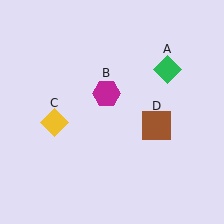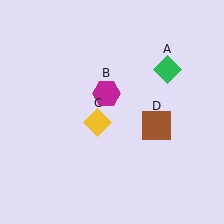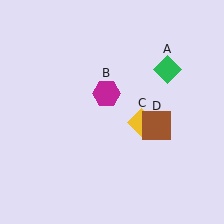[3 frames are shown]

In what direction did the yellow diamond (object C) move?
The yellow diamond (object C) moved right.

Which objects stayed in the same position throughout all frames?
Green diamond (object A) and magenta hexagon (object B) and brown square (object D) remained stationary.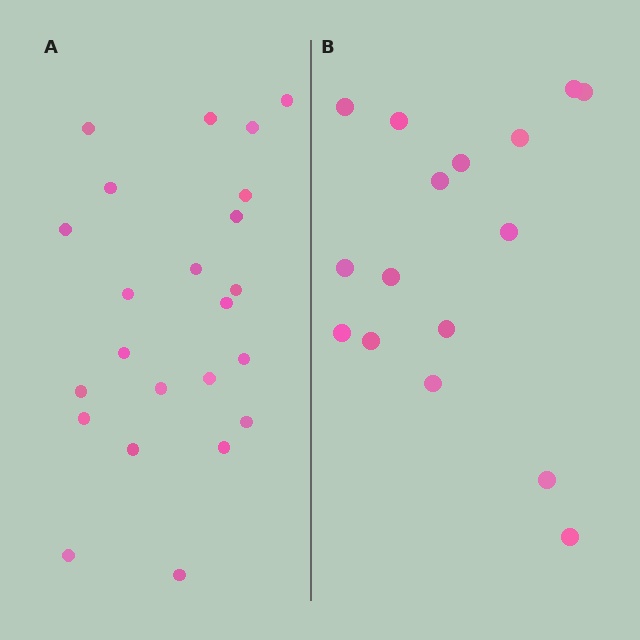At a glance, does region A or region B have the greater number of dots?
Region A (the left region) has more dots.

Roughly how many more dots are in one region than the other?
Region A has roughly 8 or so more dots than region B.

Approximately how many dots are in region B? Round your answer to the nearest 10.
About 20 dots. (The exact count is 16, which rounds to 20.)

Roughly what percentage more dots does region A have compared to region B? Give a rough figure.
About 45% more.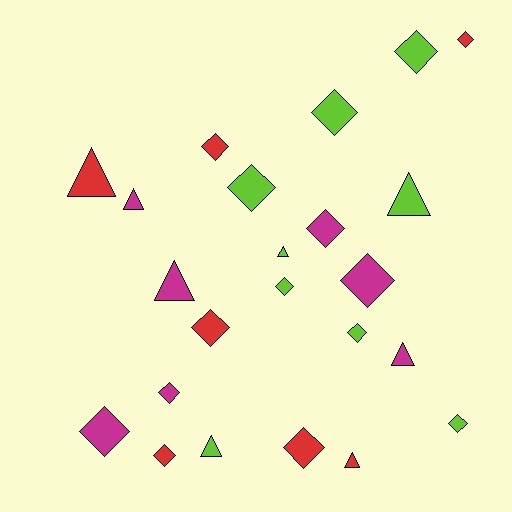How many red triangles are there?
There are 2 red triangles.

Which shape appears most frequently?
Diamond, with 15 objects.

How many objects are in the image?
There are 23 objects.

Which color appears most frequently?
Lime, with 9 objects.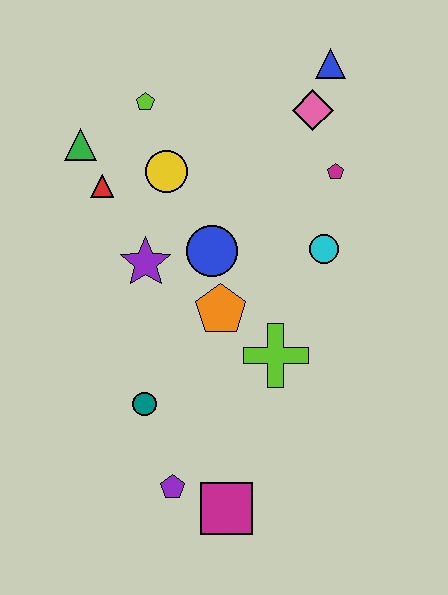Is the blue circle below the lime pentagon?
Yes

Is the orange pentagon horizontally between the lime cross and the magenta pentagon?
No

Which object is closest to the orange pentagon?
The blue circle is closest to the orange pentagon.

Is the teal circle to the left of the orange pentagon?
Yes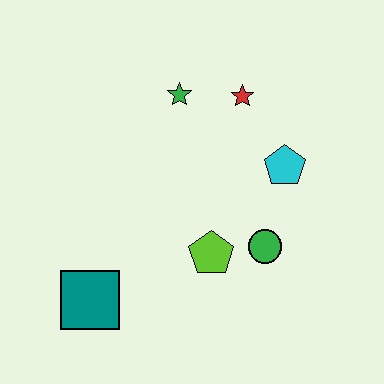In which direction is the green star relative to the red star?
The green star is to the left of the red star.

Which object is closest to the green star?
The red star is closest to the green star.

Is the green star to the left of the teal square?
No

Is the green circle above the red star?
No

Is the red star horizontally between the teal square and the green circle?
Yes